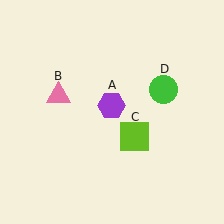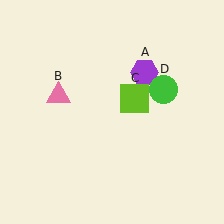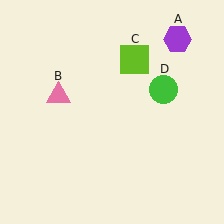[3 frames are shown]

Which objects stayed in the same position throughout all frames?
Pink triangle (object B) and green circle (object D) remained stationary.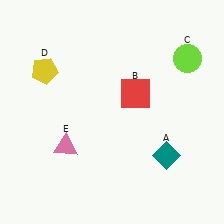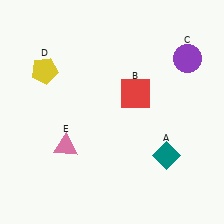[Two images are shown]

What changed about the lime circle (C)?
In Image 1, C is lime. In Image 2, it changed to purple.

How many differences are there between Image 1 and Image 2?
There is 1 difference between the two images.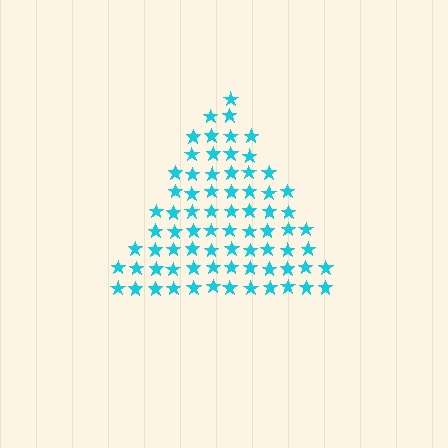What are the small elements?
The small elements are stars.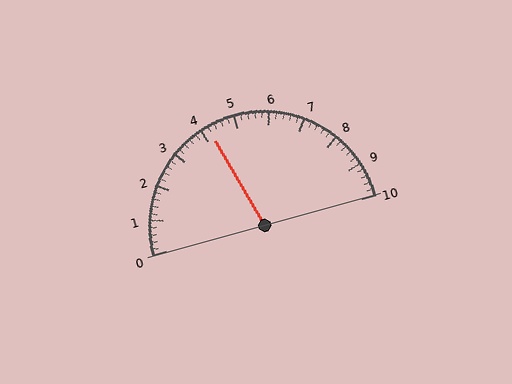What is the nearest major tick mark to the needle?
The nearest major tick mark is 4.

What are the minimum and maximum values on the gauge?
The gauge ranges from 0 to 10.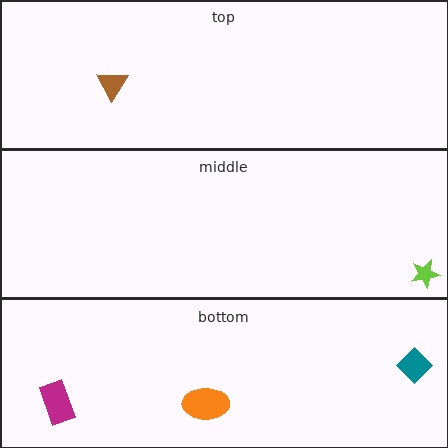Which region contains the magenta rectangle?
The bottom region.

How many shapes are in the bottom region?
3.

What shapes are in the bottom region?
The magenta rectangle, the teal diamond, the orange ellipse.